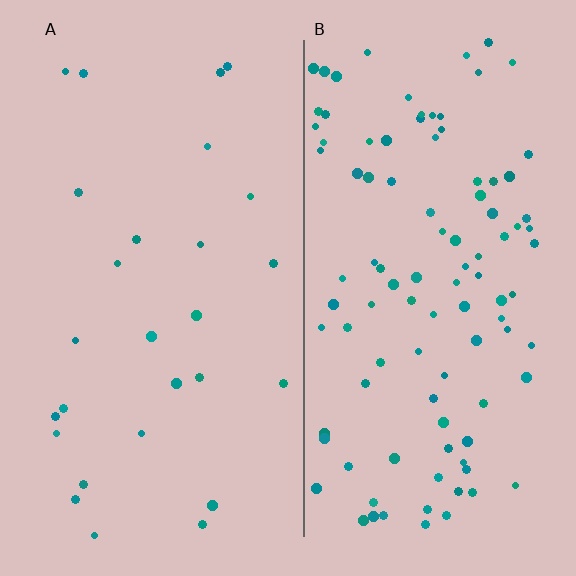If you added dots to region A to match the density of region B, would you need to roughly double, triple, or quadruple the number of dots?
Approximately quadruple.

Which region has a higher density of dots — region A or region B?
B (the right).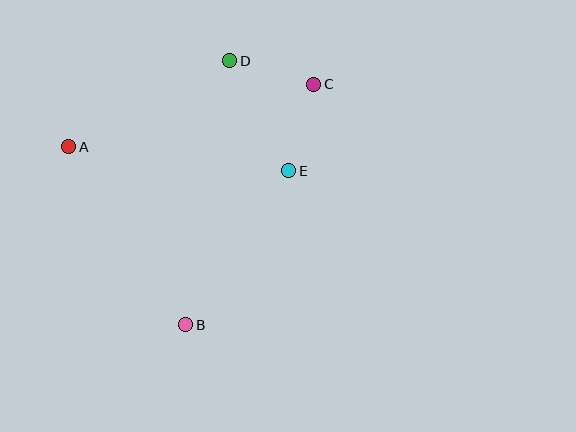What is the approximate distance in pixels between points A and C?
The distance between A and C is approximately 253 pixels.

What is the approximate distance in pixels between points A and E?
The distance between A and E is approximately 221 pixels.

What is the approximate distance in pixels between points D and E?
The distance between D and E is approximately 125 pixels.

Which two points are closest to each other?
Points C and D are closest to each other.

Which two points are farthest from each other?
Points B and C are farthest from each other.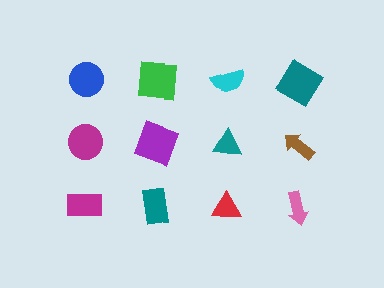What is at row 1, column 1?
A blue circle.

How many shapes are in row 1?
4 shapes.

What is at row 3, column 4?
A pink arrow.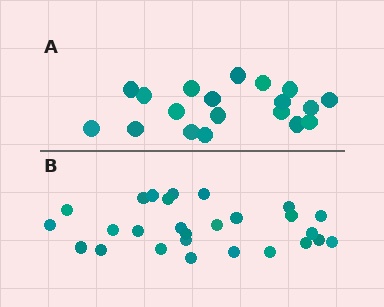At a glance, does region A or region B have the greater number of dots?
Region B (the bottom region) has more dots.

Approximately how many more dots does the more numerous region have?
Region B has roughly 8 or so more dots than region A.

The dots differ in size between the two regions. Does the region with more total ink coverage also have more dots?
No. Region A has more total ink coverage because its dots are larger, but region B actually contains more individual dots. Total area can be misleading — the number of items is what matters here.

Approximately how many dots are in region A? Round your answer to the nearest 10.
About 20 dots. (The exact count is 19, which rounds to 20.)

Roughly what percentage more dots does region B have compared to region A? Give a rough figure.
About 40% more.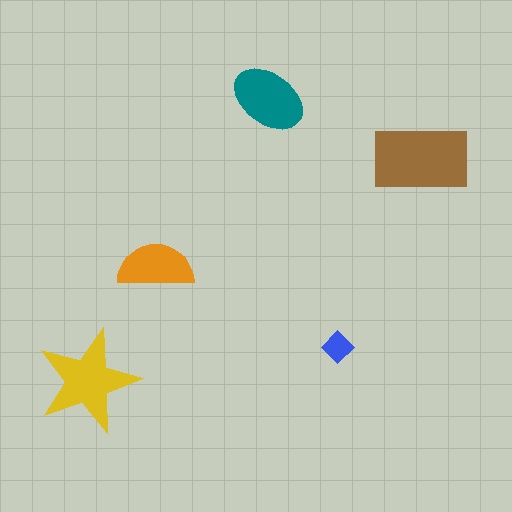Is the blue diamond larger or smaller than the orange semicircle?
Smaller.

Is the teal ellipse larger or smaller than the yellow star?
Smaller.